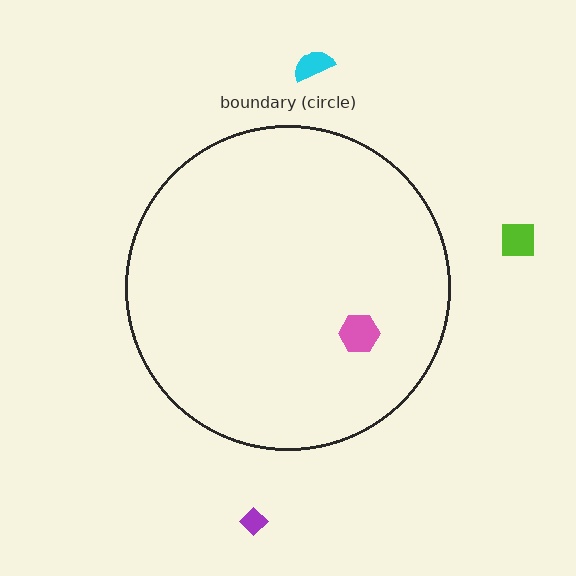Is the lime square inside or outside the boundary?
Outside.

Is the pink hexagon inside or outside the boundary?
Inside.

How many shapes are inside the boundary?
1 inside, 3 outside.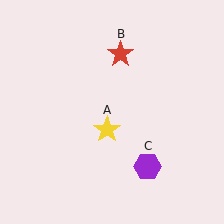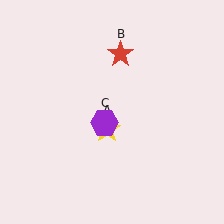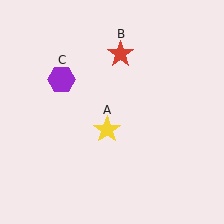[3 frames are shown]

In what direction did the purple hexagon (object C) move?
The purple hexagon (object C) moved up and to the left.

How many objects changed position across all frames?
1 object changed position: purple hexagon (object C).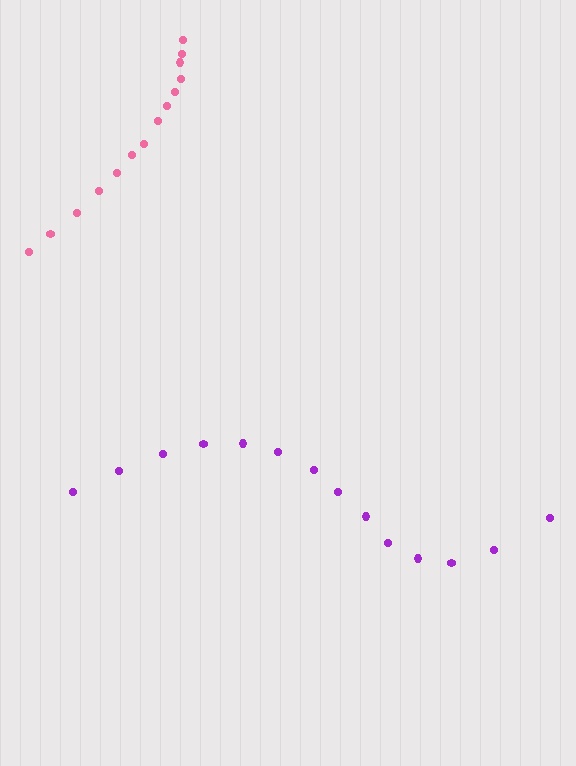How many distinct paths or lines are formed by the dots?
There are 2 distinct paths.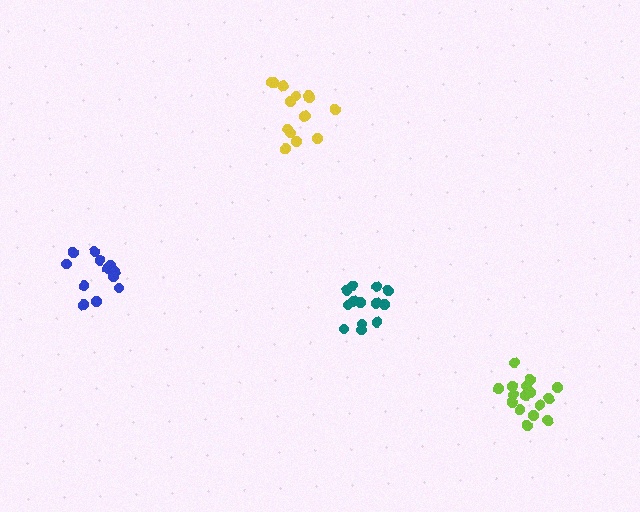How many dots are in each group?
Group 1: 15 dots, Group 2: 16 dots, Group 3: 13 dots, Group 4: 12 dots (56 total).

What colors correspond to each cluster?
The clusters are colored: yellow, lime, teal, blue.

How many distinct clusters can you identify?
There are 4 distinct clusters.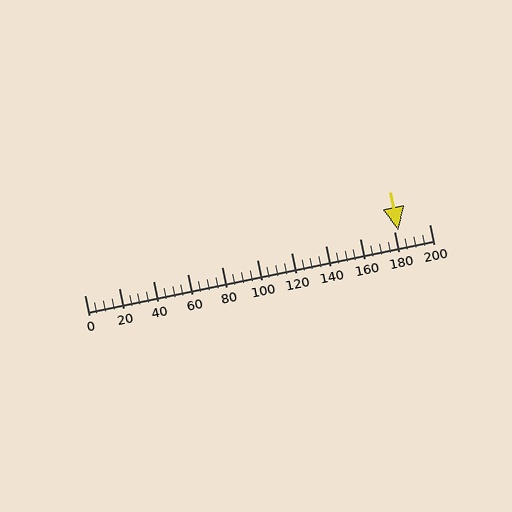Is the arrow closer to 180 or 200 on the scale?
The arrow is closer to 180.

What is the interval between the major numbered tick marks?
The major tick marks are spaced 20 units apart.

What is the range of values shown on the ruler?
The ruler shows values from 0 to 200.